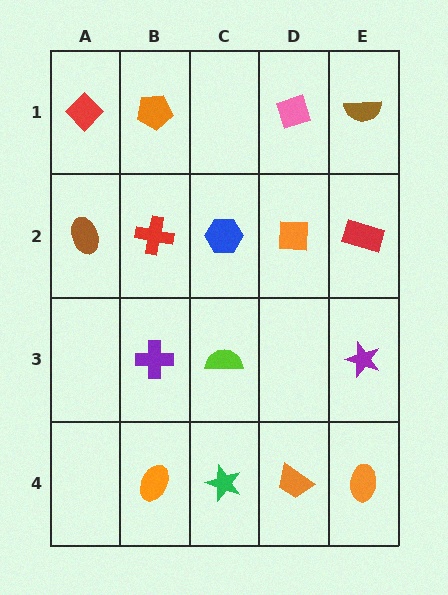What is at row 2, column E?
A red rectangle.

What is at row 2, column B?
A red cross.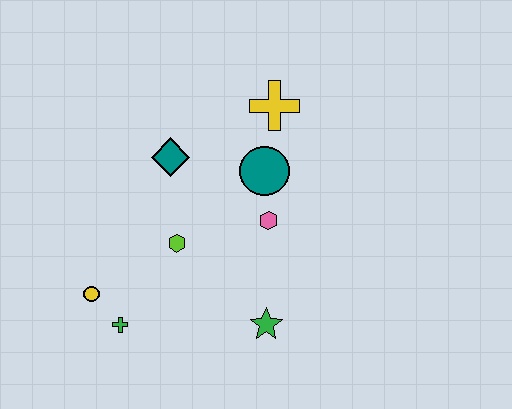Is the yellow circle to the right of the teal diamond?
No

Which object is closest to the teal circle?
The pink hexagon is closest to the teal circle.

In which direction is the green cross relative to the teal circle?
The green cross is below the teal circle.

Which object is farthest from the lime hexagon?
The yellow cross is farthest from the lime hexagon.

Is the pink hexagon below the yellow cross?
Yes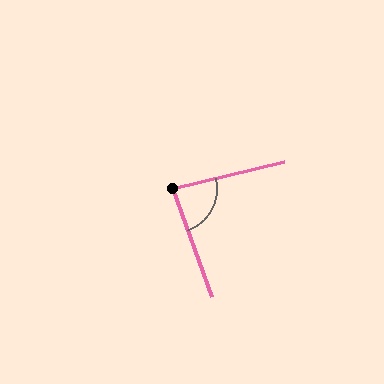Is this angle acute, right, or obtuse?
It is acute.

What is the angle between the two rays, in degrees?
Approximately 84 degrees.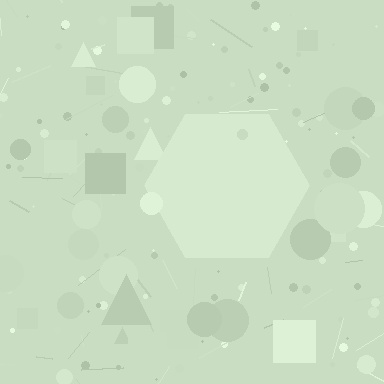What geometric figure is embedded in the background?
A hexagon is embedded in the background.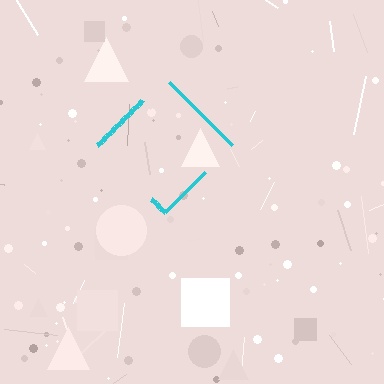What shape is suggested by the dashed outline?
The dashed outline suggests a diamond.